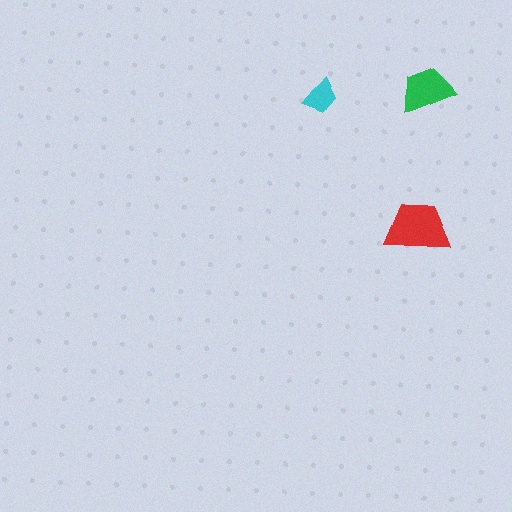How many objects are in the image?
There are 3 objects in the image.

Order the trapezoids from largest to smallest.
the red one, the green one, the cyan one.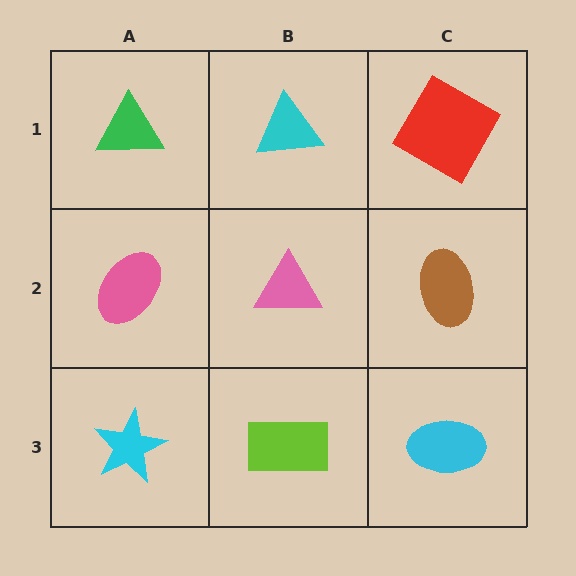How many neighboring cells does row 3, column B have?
3.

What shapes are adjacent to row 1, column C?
A brown ellipse (row 2, column C), a cyan triangle (row 1, column B).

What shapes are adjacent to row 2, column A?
A green triangle (row 1, column A), a cyan star (row 3, column A), a pink triangle (row 2, column B).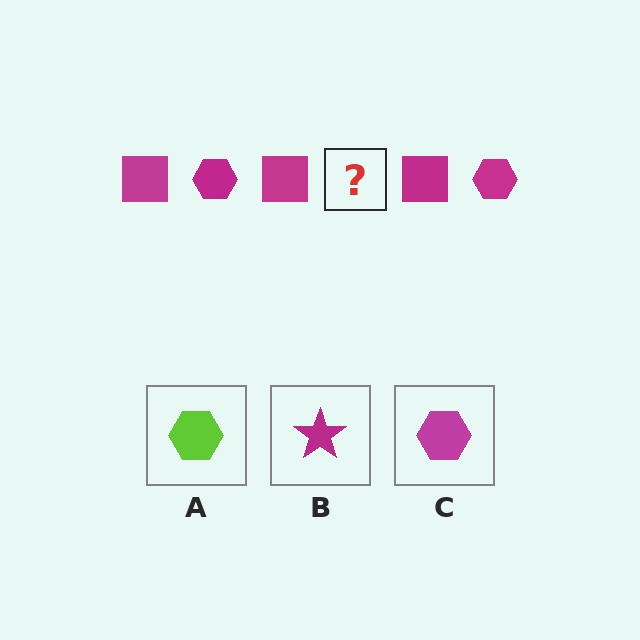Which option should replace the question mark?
Option C.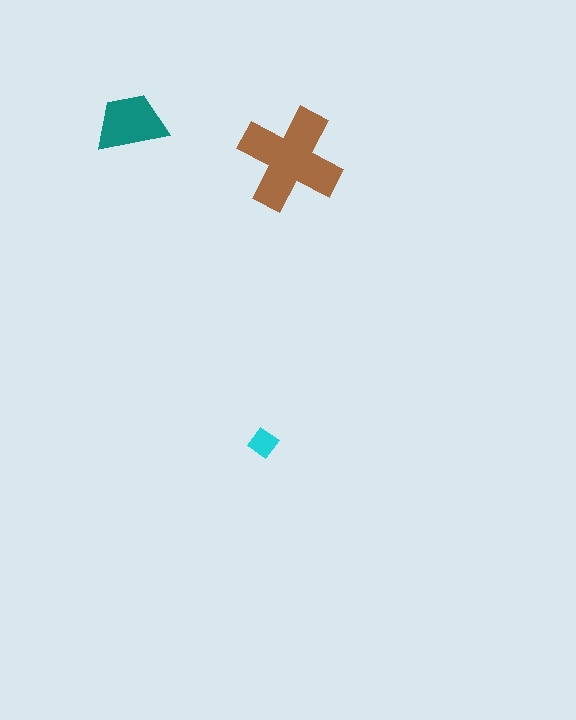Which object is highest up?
The teal trapezoid is topmost.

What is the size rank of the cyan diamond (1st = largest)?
3rd.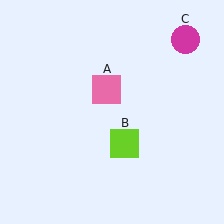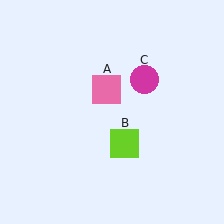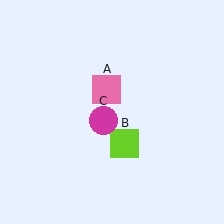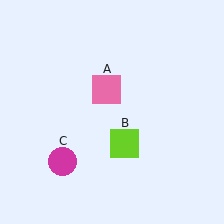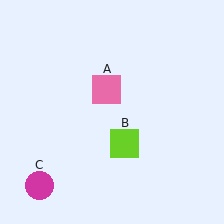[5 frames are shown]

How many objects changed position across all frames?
1 object changed position: magenta circle (object C).